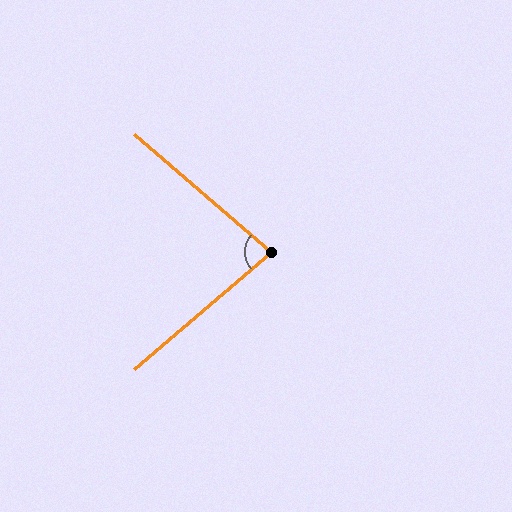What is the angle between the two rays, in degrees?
Approximately 82 degrees.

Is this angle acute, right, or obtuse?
It is acute.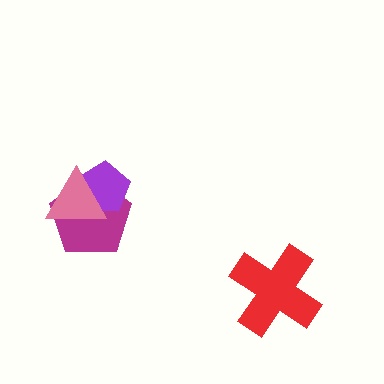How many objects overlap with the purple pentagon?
2 objects overlap with the purple pentagon.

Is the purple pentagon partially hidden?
Yes, it is partially covered by another shape.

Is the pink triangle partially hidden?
No, no other shape covers it.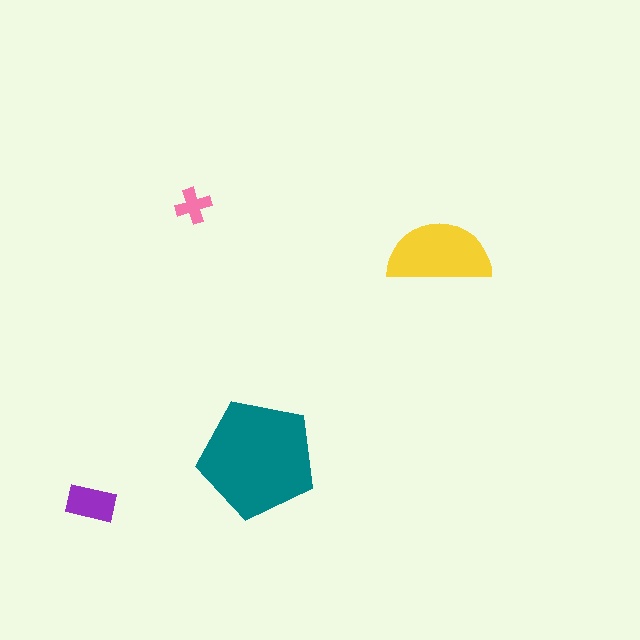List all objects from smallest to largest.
The pink cross, the purple rectangle, the yellow semicircle, the teal pentagon.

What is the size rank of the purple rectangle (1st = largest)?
3rd.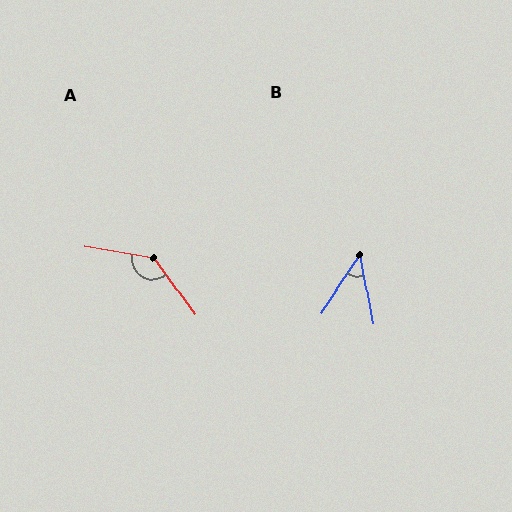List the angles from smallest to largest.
B (44°), A (135°).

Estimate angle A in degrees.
Approximately 135 degrees.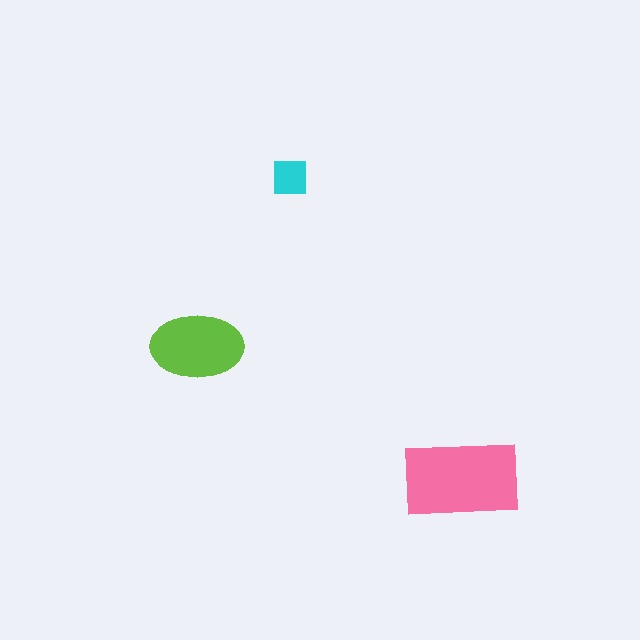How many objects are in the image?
There are 3 objects in the image.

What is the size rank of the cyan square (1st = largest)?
3rd.